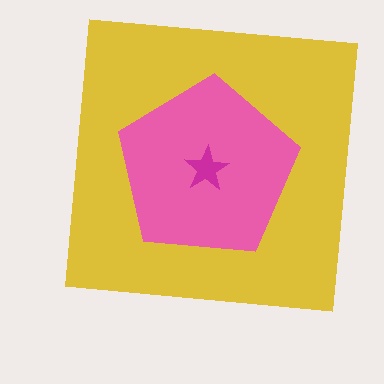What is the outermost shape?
The yellow square.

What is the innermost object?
The magenta star.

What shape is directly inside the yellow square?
The pink pentagon.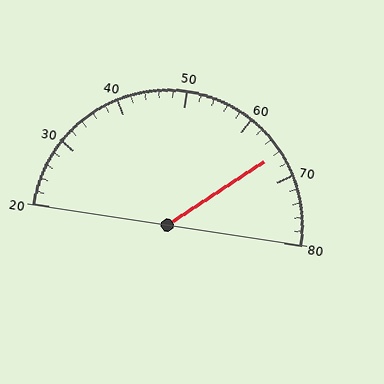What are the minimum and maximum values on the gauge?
The gauge ranges from 20 to 80.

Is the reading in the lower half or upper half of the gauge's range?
The reading is in the upper half of the range (20 to 80).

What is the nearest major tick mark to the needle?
The nearest major tick mark is 70.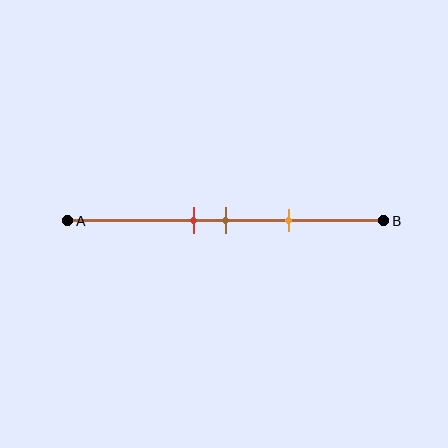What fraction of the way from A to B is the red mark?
The red mark is approximately 40% (0.4) of the way from A to B.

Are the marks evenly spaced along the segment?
Yes, the marks are approximately evenly spaced.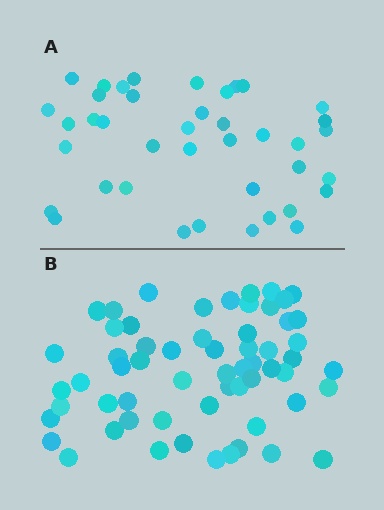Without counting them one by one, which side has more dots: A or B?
Region B (the bottom region) has more dots.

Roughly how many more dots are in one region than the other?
Region B has approximately 20 more dots than region A.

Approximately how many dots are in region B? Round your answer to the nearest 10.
About 60 dots.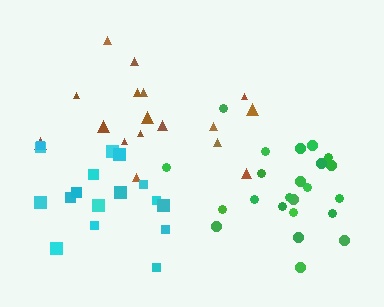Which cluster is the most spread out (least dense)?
Brown.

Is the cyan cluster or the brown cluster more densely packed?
Cyan.